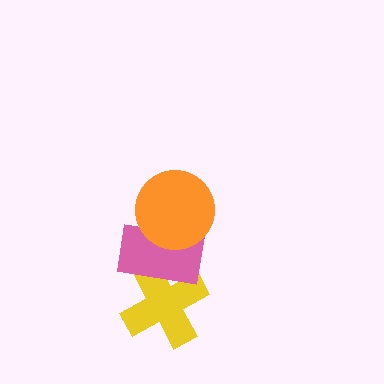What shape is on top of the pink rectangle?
The orange circle is on top of the pink rectangle.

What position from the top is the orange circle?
The orange circle is 1st from the top.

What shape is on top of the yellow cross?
The pink rectangle is on top of the yellow cross.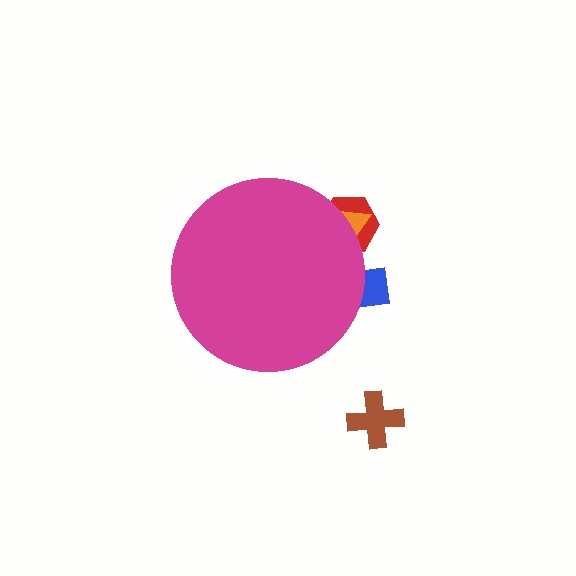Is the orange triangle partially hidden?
Yes, the orange triangle is partially hidden behind the magenta circle.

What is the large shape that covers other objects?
A magenta circle.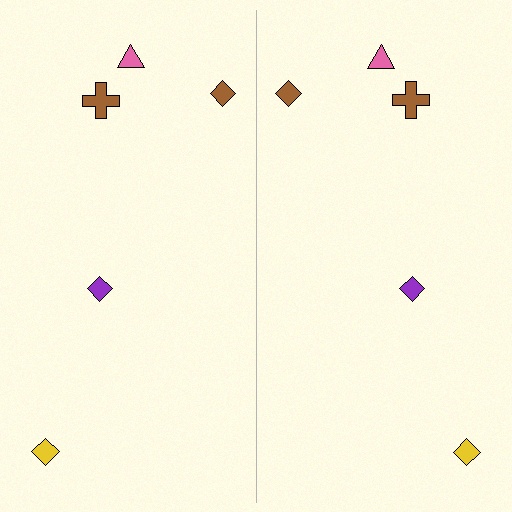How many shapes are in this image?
There are 10 shapes in this image.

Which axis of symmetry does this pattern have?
The pattern has a vertical axis of symmetry running through the center of the image.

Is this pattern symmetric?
Yes, this pattern has bilateral (reflection) symmetry.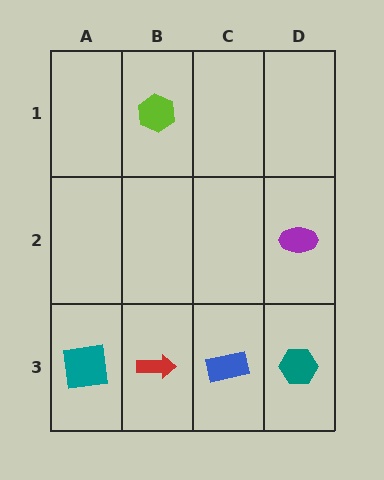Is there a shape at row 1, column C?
No, that cell is empty.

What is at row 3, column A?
A teal square.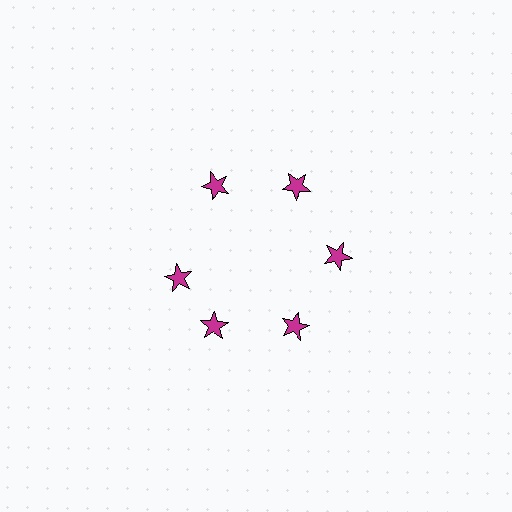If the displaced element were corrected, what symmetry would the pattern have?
It would have 6-fold rotational symmetry — the pattern would map onto itself every 60 degrees.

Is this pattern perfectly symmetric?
No. The 6 magenta stars are arranged in a ring, but one element near the 9 o'clock position is rotated out of alignment along the ring, breaking the 6-fold rotational symmetry.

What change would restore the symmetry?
The symmetry would be restored by rotating it back into even spacing with its neighbors so that all 6 stars sit at equal angles and equal distance from the center.